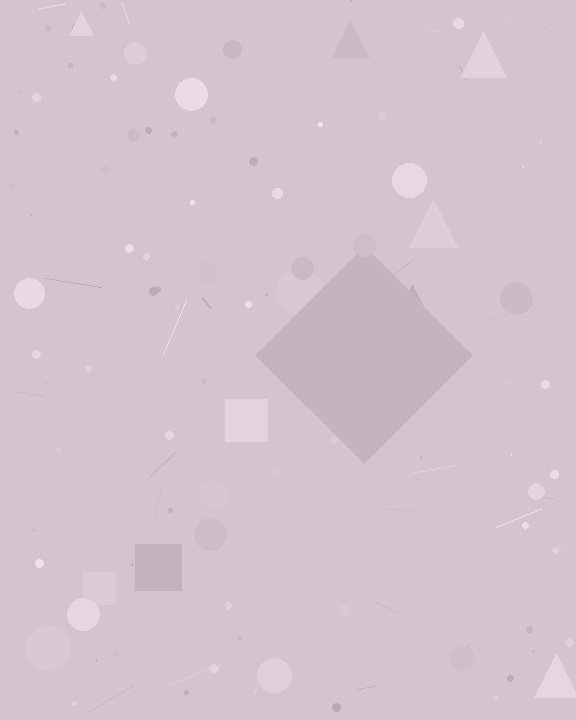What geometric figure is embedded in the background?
A diamond is embedded in the background.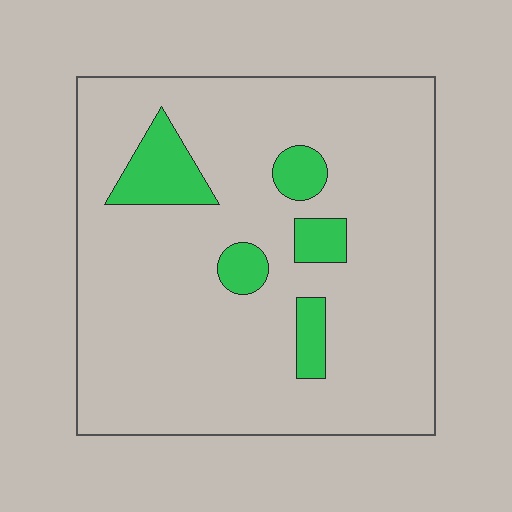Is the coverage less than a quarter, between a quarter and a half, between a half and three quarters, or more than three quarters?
Less than a quarter.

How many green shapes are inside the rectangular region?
5.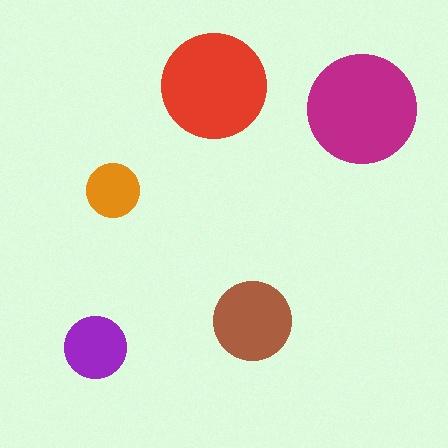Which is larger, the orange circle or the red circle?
The red one.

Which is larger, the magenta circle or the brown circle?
The magenta one.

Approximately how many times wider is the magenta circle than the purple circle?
About 2 times wider.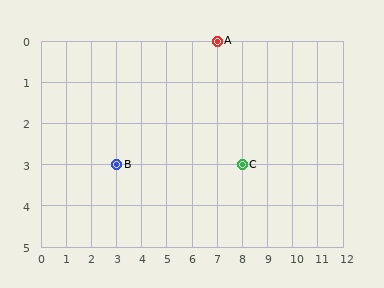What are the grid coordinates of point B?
Point B is at grid coordinates (3, 3).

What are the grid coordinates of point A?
Point A is at grid coordinates (7, 0).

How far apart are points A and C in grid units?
Points A and C are 1 column and 3 rows apart (about 3.2 grid units diagonally).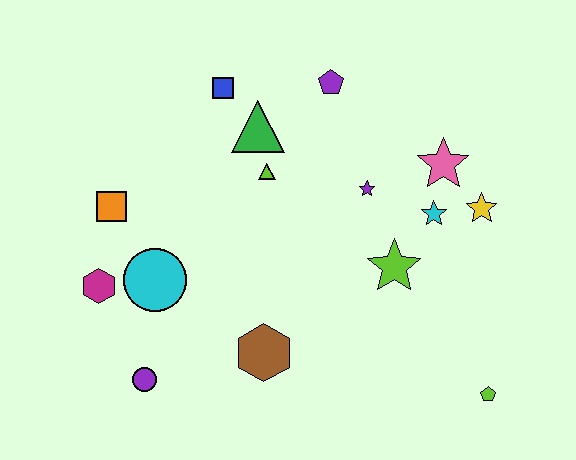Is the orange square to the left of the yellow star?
Yes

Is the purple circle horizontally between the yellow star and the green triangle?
No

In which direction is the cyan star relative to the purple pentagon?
The cyan star is below the purple pentagon.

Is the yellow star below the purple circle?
No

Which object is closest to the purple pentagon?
The green triangle is closest to the purple pentagon.